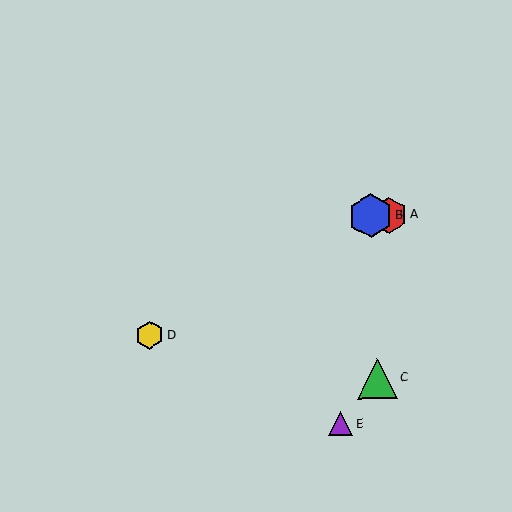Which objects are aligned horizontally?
Objects A, B are aligned horizontally.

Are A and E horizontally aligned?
No, A is at y≈215 and E is at y≈424.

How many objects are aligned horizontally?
2 objects (A, B) are aligned horizontally.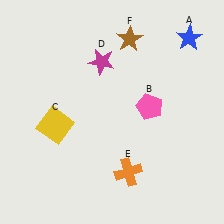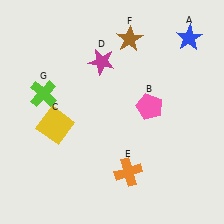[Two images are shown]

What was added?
A lime cross (G) was added in Image 2.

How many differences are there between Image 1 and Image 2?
There is 1 difference between the two images.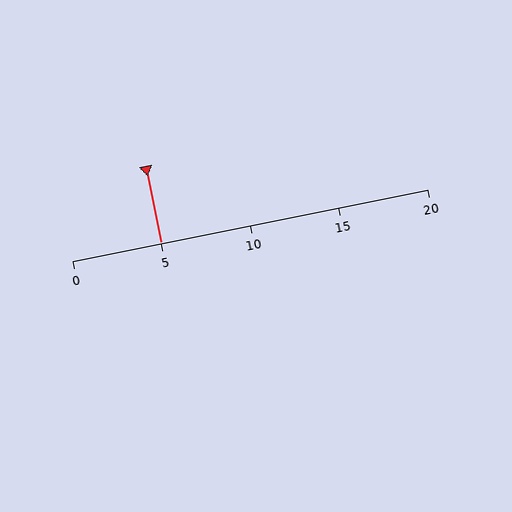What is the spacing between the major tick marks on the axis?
The major ticks are spaced 5 apart.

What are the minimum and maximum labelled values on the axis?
The axis runs from 0 to 20.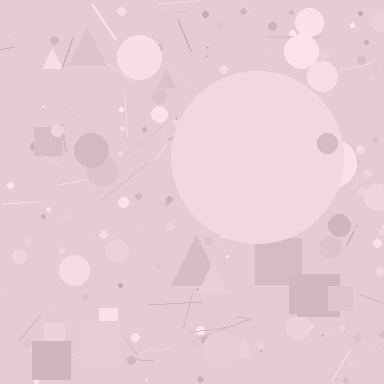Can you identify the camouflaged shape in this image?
The camouflaged shape is a circle.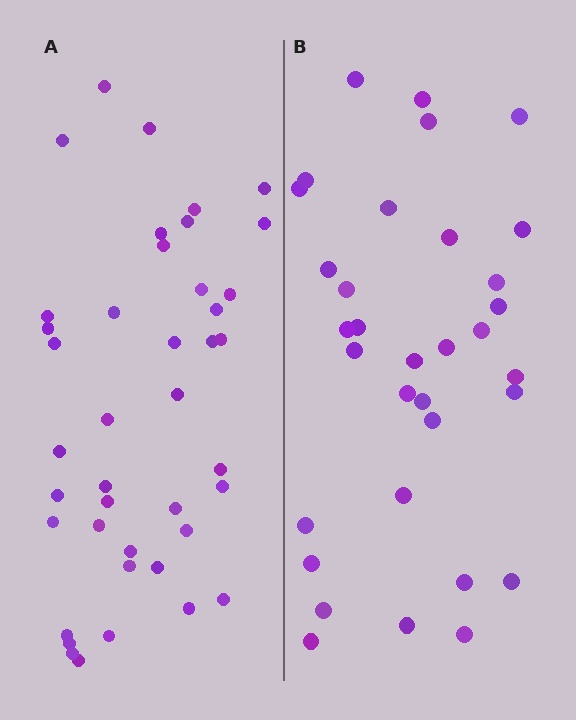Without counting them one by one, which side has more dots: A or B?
Region A (the left region) has more dots.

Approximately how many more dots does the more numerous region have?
Region A has roughly 8 or so more dots than region B.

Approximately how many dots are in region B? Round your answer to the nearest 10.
About 30 dots. (The exact count is 33, which rounds to 30.)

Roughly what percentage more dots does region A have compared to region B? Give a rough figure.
About 25% more.